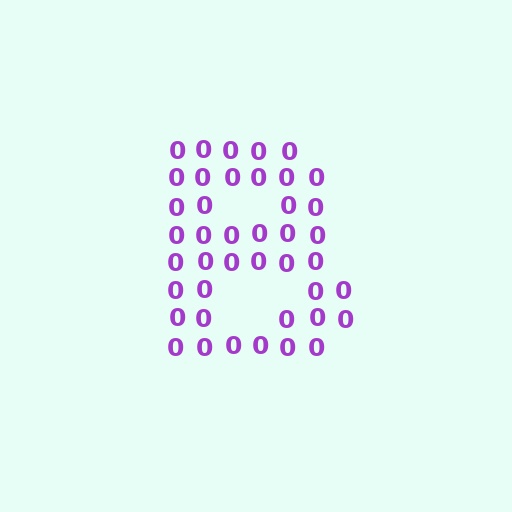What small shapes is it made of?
It is made of small digit 0's.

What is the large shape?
The large shape is the letter B.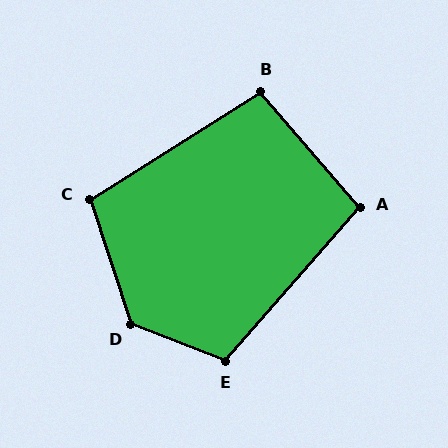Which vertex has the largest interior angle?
D, at approximately 129 degrees.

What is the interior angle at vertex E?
Approximately 110 degrees (obtuse).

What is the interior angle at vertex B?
Approximately 99 degrees (obtuse).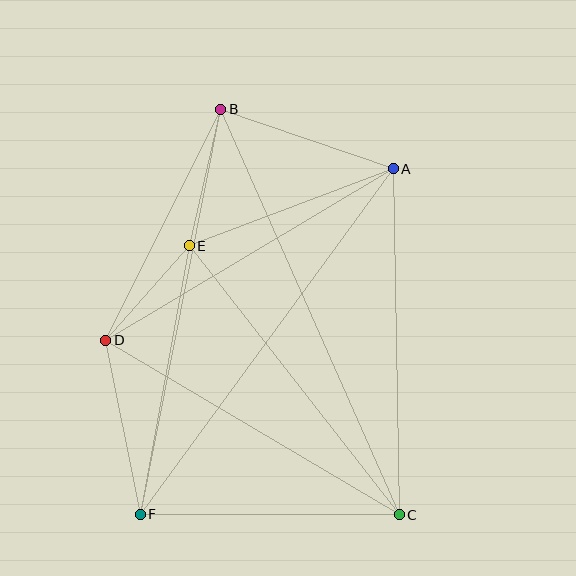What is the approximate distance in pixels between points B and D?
The distance between B and D is approximately 258 pixels.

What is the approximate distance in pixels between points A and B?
The distance between A and B is approximately 183 pixels.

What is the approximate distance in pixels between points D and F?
The distance between D and F is approximately 178 pixels.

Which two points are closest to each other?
Points D and E are closest to each other.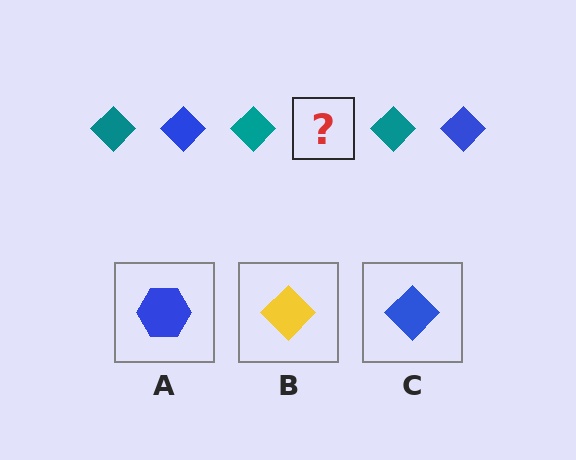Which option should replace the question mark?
Option C.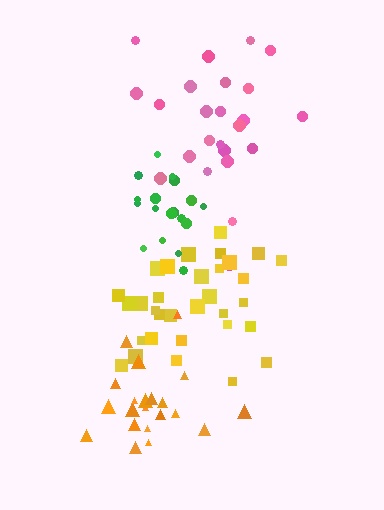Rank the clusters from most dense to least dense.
green, yellow, orange, pink.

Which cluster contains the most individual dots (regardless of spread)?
Yellow (32).